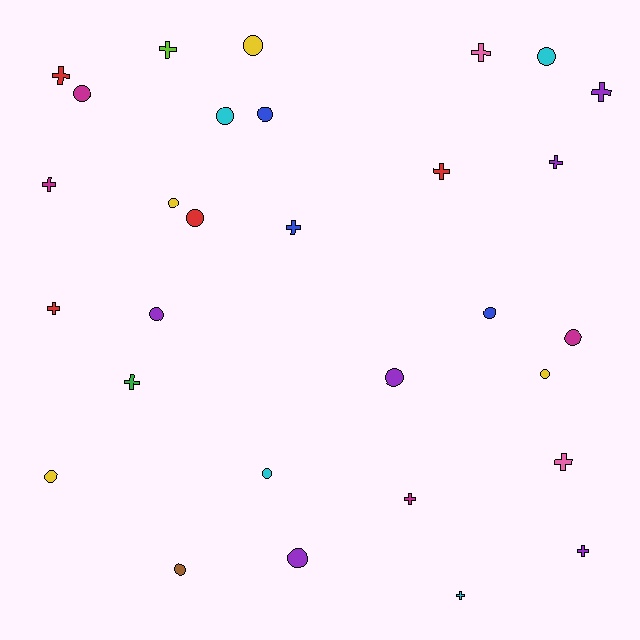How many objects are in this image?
There are 30 objects.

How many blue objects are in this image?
There are 3 blue objects.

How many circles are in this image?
There are 16 circles.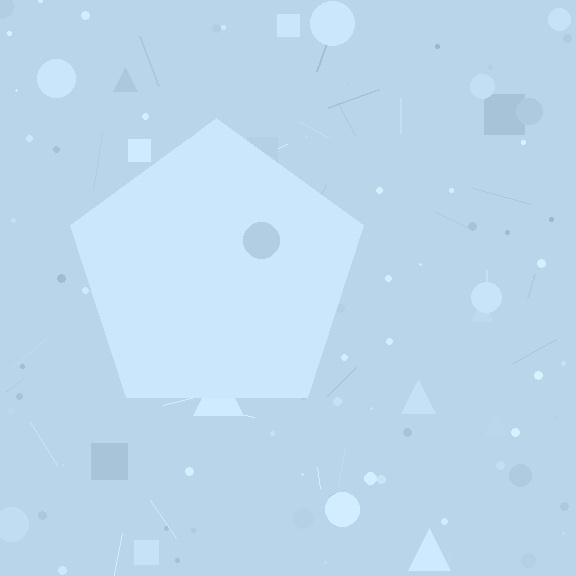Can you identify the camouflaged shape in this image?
The camouflaged shape is a pentagon.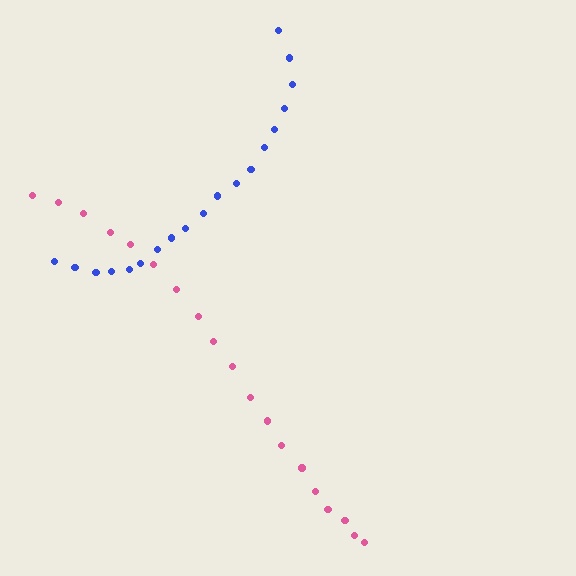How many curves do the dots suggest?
There are 2 distinct paths.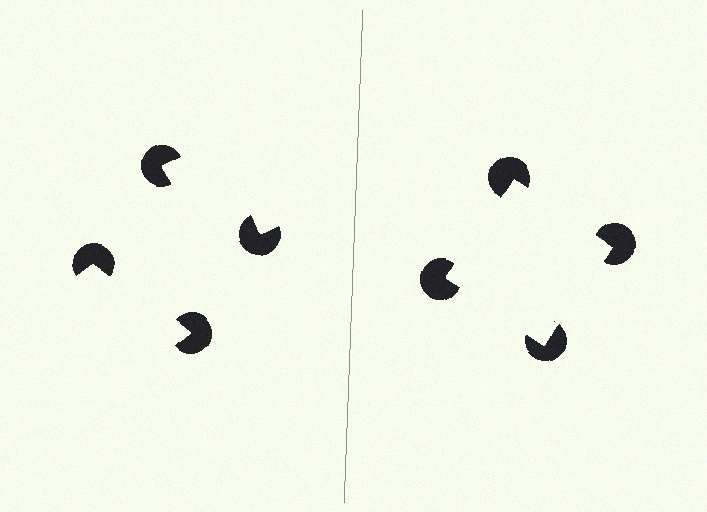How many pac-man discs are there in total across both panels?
8 — 4 on each side.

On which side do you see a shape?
An illusory square appears on the right side. On the left side the wedge cuts are rotated, so no coherent shape forms.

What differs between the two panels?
The pac-man discs are positioned identically on both sides; only the wedge orientations differ. On the right they align to a square; on the left they are misaligned.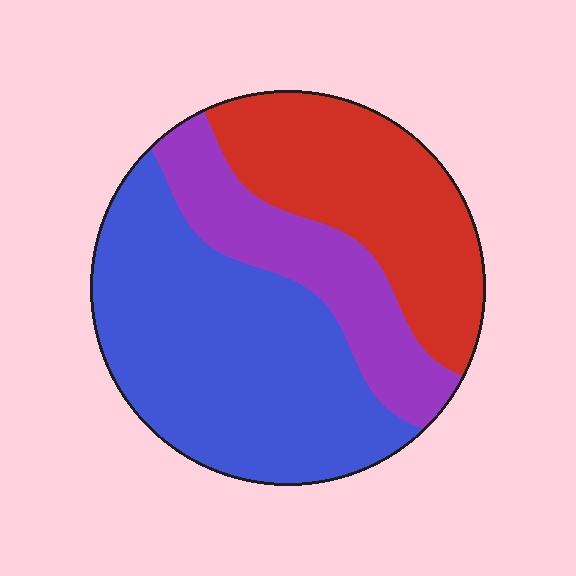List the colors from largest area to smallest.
From largest to smallest: blue, red, purple.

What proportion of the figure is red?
Red takes up about one third (1/3) of the figure.